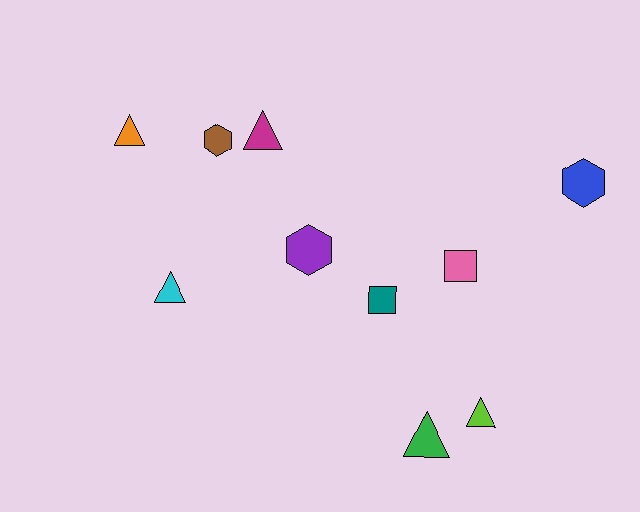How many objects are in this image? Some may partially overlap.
There are 10 objects.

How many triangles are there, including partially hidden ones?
There are 5 triangles.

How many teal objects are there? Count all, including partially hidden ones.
There is 1 teal object.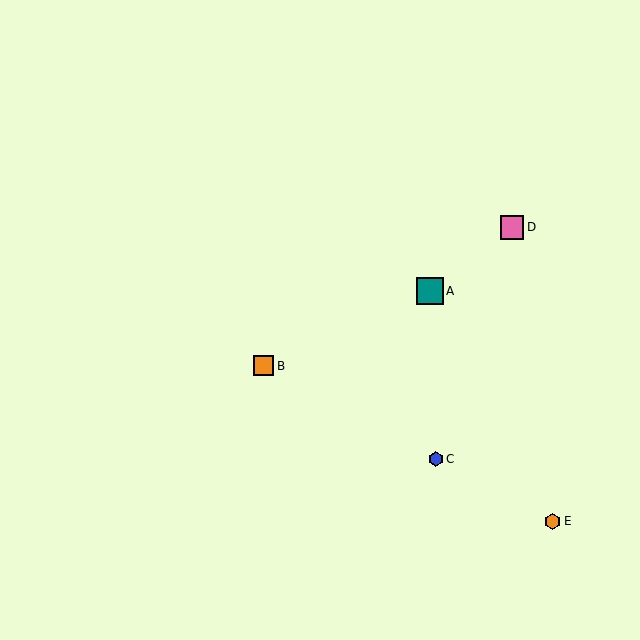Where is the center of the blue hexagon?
The center of the blue hexagon is at (436, 459).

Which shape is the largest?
The teal square (labeled A) is the largest.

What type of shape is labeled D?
Shape D is a pink square.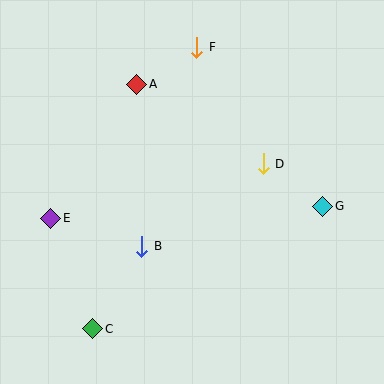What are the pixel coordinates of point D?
Point D is at (263, 164).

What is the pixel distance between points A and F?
The distance between A and F is 70 pixels.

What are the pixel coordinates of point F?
Point F is at (197, 47).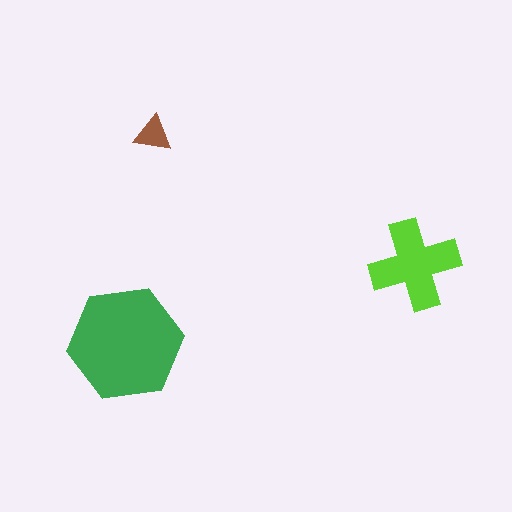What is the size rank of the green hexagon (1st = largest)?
1st.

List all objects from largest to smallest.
The green hexagon, the lime cross, the brown triangle.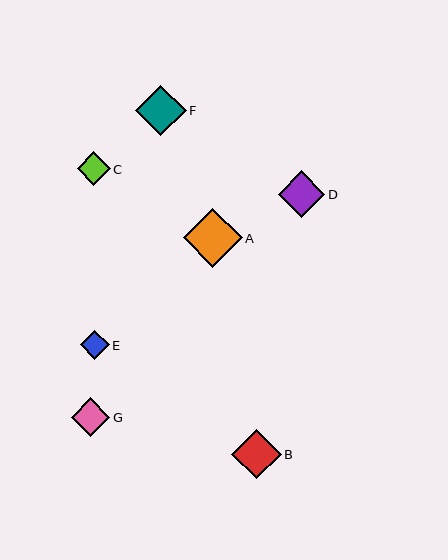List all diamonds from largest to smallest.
From largest to smallest: A, F, B, D, G, C, E.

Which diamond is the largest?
Diamond A is the largest with a size of approximately 59 pixels.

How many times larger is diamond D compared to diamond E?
Diamond D is approximately 1.6 times the size of diamond E.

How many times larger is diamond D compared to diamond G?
Diamond D is approximately 1.2 times the size of diamond G.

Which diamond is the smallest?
Diamond E is the smallest with a size of approximately 29 pixels.